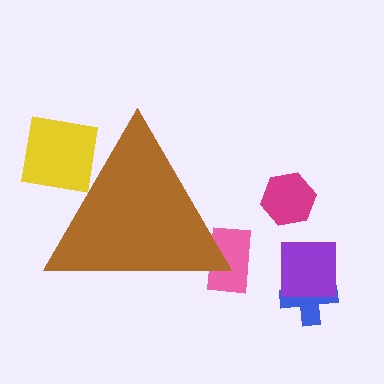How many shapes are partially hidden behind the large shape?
2 shapes are partially hidden.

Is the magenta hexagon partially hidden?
No, the magenta hexagon is fully visible.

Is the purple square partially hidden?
No, the purple square is fully visible.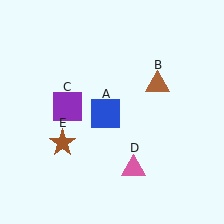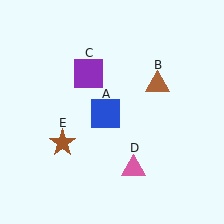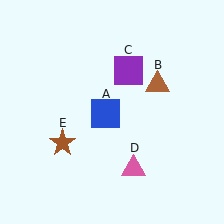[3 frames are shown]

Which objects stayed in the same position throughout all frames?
Blue square (object A) and brown triangle (object B) and pink triangle (object D) and brown star (object E) remained stationary.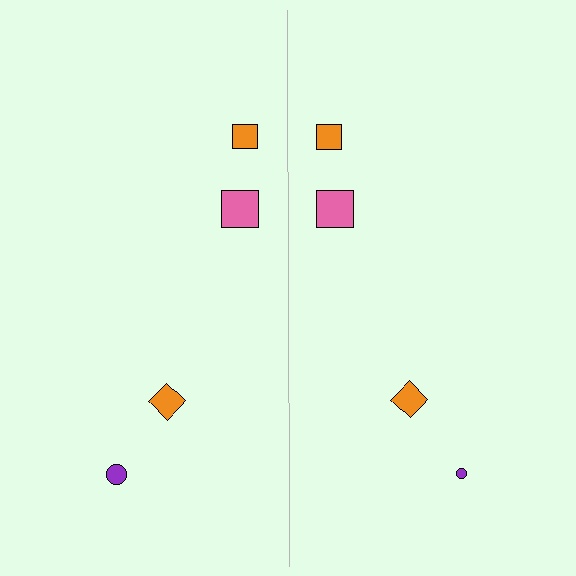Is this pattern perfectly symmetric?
No, the pattern is not perfectly symmetric. The purple circle on the right side has a different size than its mirror counterpart.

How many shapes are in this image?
There are 8 shapes in this image.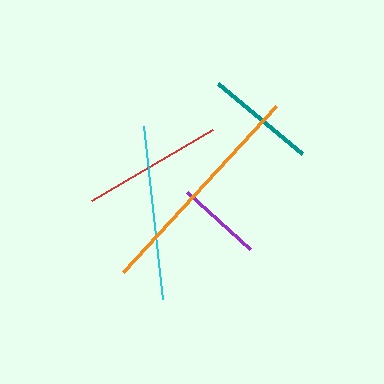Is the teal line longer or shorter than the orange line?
The orange line is longer than the teal line.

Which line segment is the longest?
The orange line is the longest at approximately 226 pixels.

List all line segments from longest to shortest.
From longest to shortest: orange, cyan, red, teal, purple.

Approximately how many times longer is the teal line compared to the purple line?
The teal line is approximately 1.3 times the length of the purple line.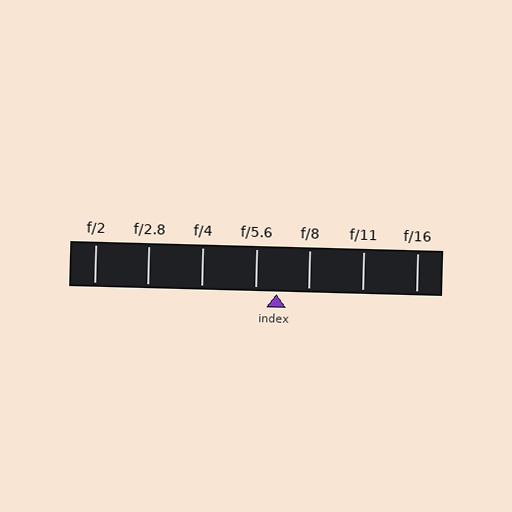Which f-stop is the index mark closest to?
The index mark is closest to f/5.6.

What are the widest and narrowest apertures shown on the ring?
The widest aperture shown is f/2 and the narrowest is f/16.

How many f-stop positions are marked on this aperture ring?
There are 7 f-stop positions marked.